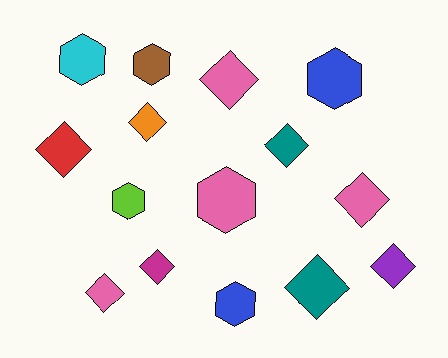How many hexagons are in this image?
There are 6 hexagons.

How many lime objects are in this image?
There is 1 lime object.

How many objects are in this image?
There are 15 objects.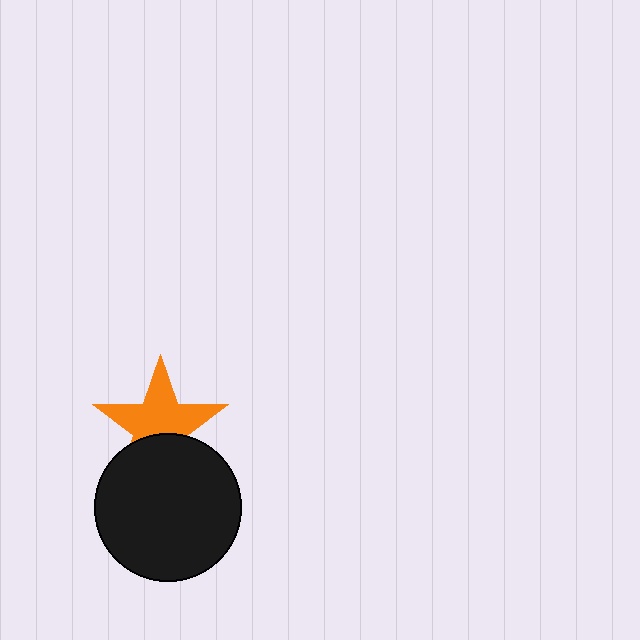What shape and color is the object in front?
The object in front is a black circle.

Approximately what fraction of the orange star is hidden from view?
Roughly 36% of the orange star is hidden behind the black circle.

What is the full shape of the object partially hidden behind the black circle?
The partially hidden object is an orange star.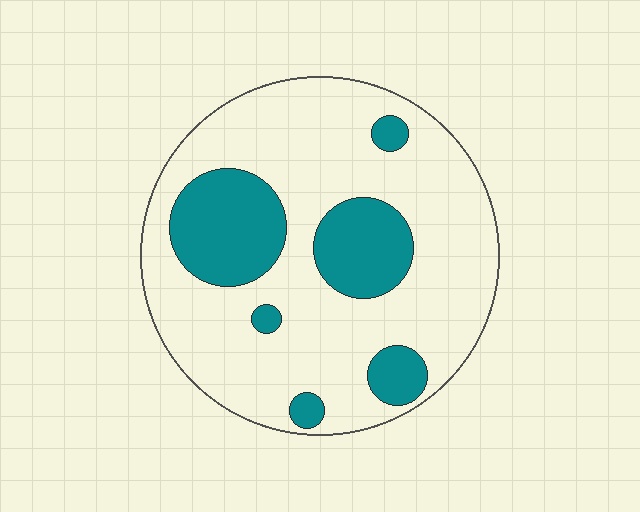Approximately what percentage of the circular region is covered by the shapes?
Approximately 25%.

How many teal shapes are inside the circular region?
6.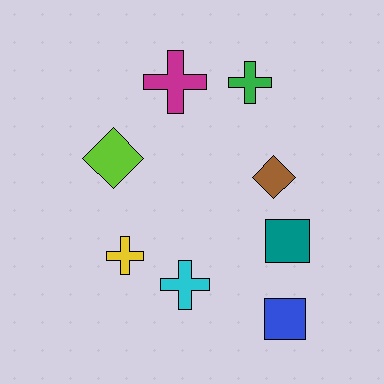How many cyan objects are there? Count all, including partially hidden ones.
There is 1 cyan object.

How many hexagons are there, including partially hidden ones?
There are no hexagons.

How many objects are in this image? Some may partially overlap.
There are 8 objects.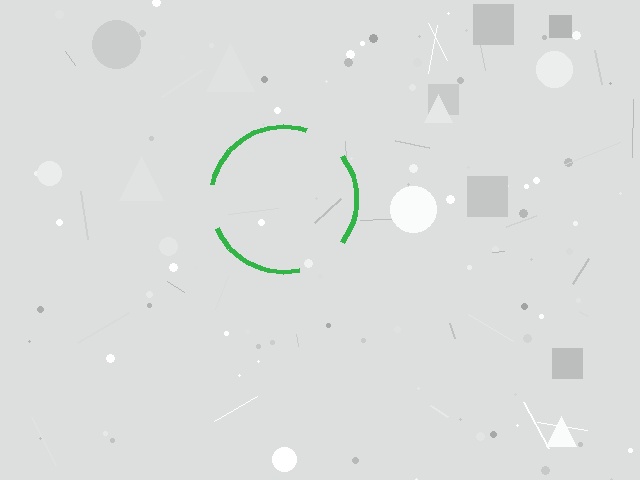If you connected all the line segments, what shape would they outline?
They would outline a circle.